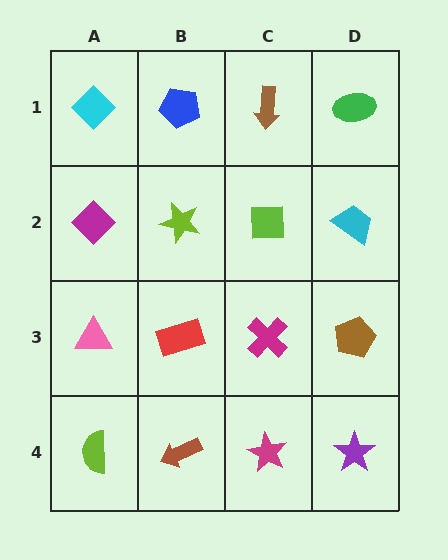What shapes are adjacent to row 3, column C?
A lime square (row 2, column C), a magenta star (row 4, column C), a red rectangle (row 3, column B), a brown pentagon (row 3, column D).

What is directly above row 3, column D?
A cyan trapezoid.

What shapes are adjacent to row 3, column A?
A magenta diamond (row 2, column A), a lime semicircle (row 4, column A), a red rectangle (row 3, column B).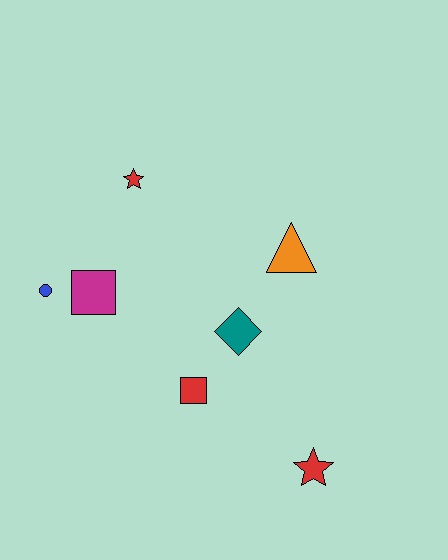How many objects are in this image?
There are 7 objects.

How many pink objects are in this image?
There are no pink objects.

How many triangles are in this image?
There is 1 triangle.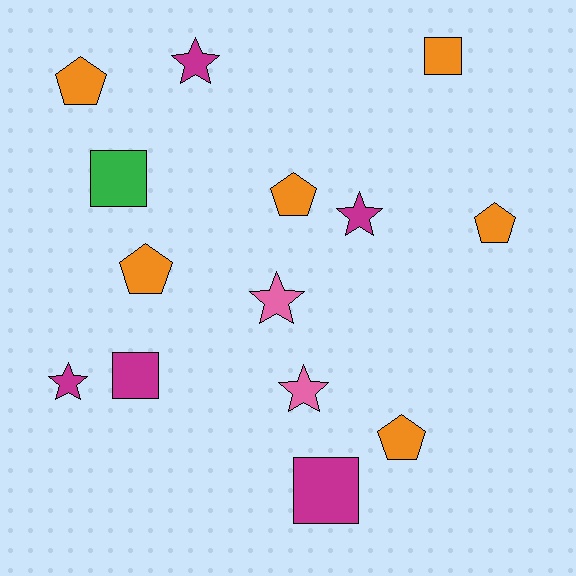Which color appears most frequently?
Orange, with 6 objects.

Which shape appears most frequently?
Star, with 5 objects.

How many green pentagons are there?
There are no green pentagons.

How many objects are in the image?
There are 14 objects.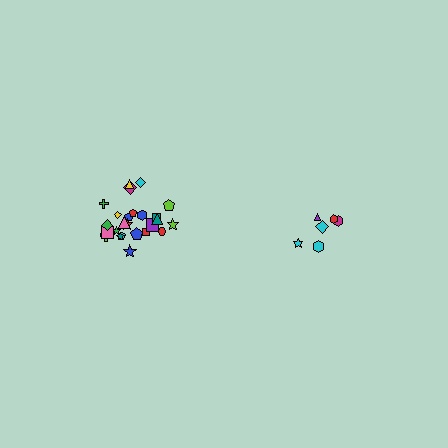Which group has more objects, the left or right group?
The left group.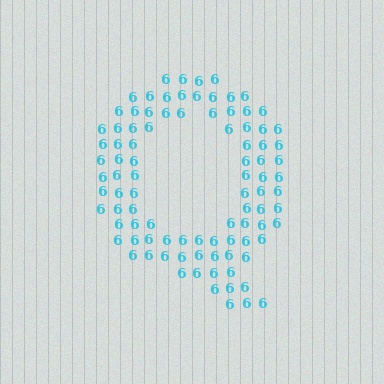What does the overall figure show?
The overall figure shows the letter Q.